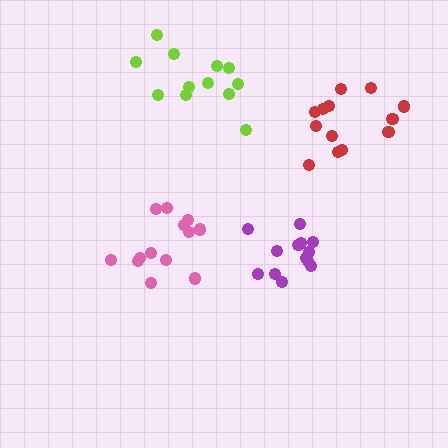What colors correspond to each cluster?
The clusters are colored: lime, pink, red, purple.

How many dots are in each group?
Group 1: 12 dots, Group 2: 13 dots, Group 3: 13 dots, Group 4: 13 dots (51 total).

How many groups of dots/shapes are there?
There are 4 groups.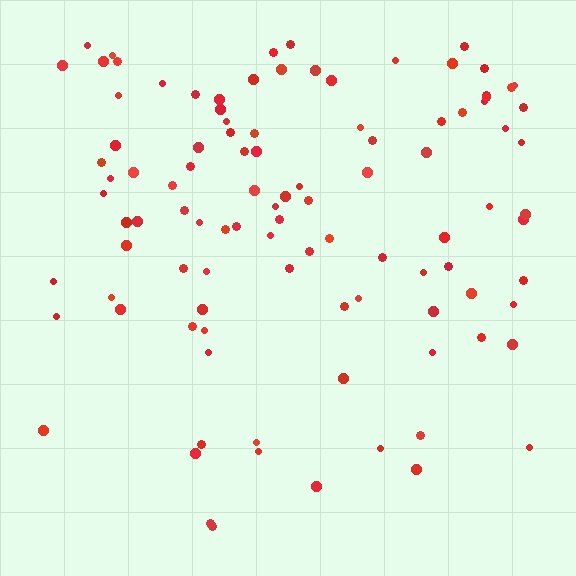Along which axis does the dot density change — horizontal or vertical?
Vertical.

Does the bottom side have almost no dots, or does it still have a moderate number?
Still a moderate number, just noticeably fewer than the top.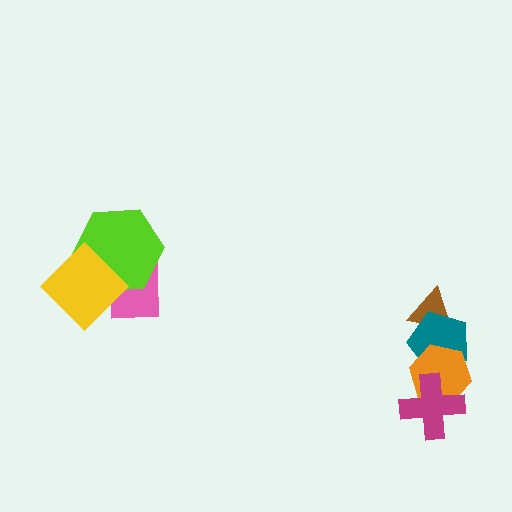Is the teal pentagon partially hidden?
Yes, it is partially covered by another shape.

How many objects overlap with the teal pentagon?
2 objects overlap with the teal pentagon.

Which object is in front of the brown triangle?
The teal pentagon is in front of the brown triangle.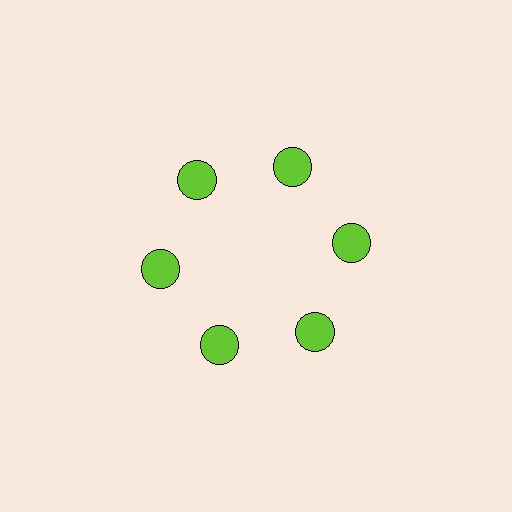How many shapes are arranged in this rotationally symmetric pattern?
There are 6 shapes, arranged in 6 groups of 1.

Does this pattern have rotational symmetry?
Yes, this pattern has 6-fold rotational symmetry. It looks the same after rotating 60 degrees around the center.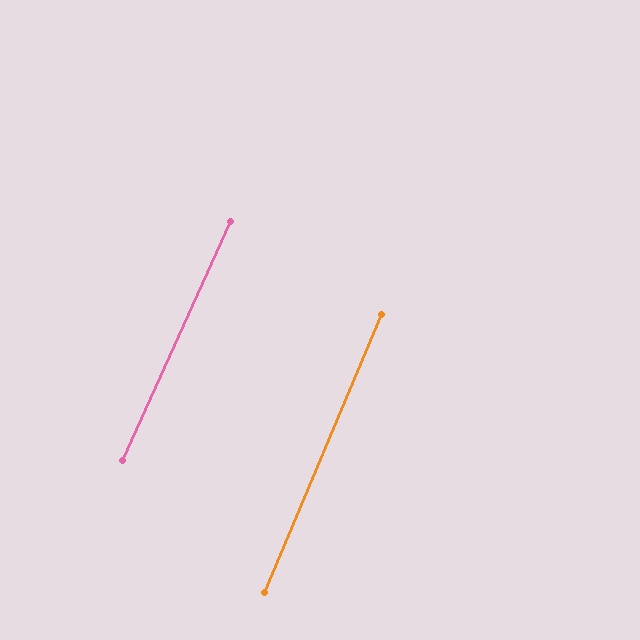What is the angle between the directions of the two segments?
Approximately 2 degrees.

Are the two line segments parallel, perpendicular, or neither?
Parallel — their directions differ by only 1.7°.